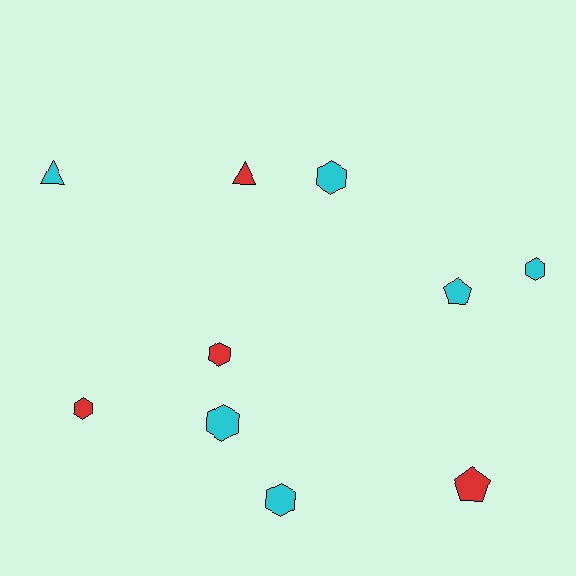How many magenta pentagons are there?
There are no magenta pentagons.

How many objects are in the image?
There are 10 objects.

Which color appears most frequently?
Cyan, with 6 objects.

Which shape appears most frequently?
Hexagon, with 6 objects.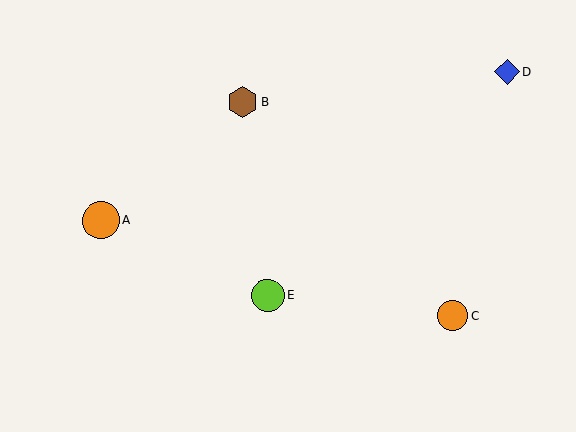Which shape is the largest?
The orange circle (labeled A) is the largest.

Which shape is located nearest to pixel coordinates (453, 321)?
The orange circle (labeled C) at (452, 315) is nearest to that location.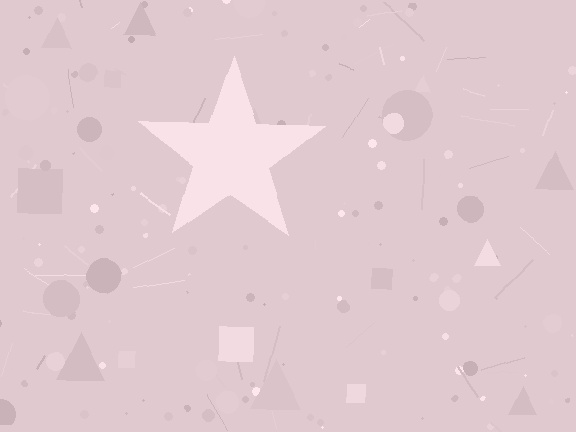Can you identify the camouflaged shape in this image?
The camouflaged shape is a star.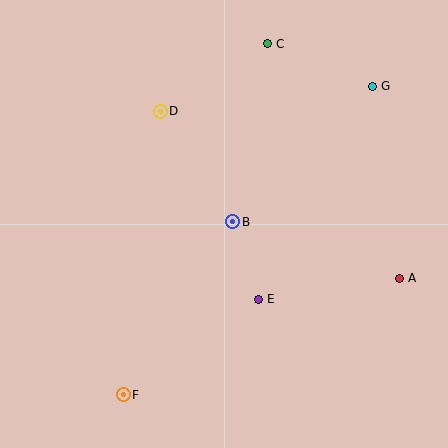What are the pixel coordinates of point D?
Point D is at (160, 111).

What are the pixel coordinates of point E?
Point E is at (258, 299).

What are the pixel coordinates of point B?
Point B is at (233, 222).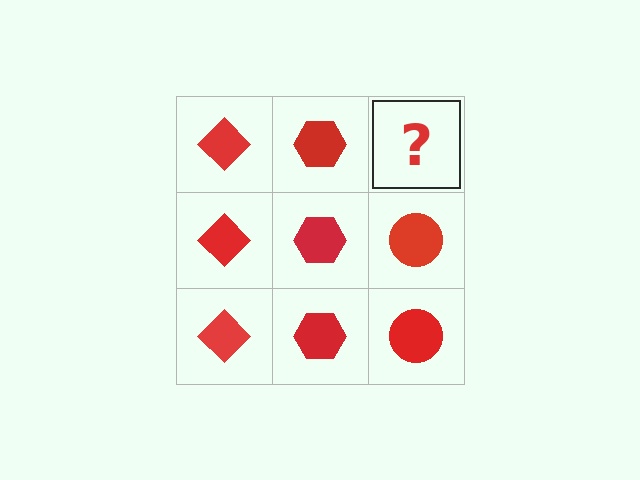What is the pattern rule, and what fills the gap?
The rule is that each column has a consistent shape. The gap should be filled with a red circle.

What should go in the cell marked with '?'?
The missing cell should contain a red circle.